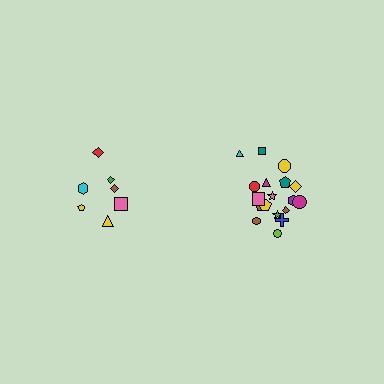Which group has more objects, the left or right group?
The right group.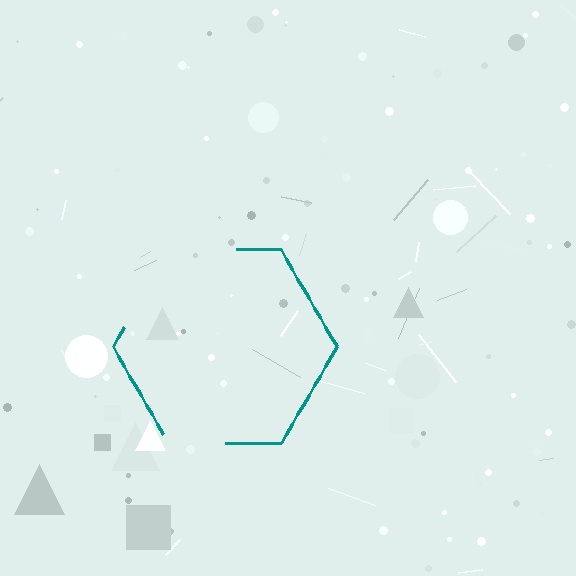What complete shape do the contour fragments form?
The contour fragments form a hexagon.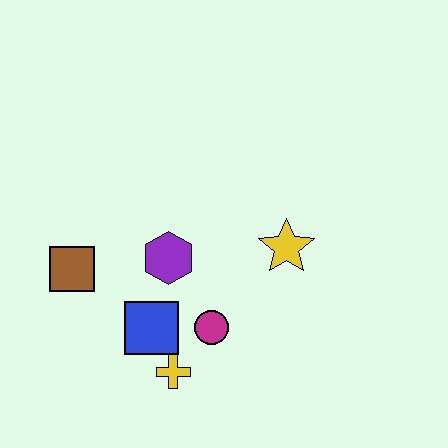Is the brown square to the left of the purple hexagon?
Yes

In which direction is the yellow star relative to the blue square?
The yellow star is to the right of the blue square.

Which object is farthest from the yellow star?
The brown square is farthest from the yellow star.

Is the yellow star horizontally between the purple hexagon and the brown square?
No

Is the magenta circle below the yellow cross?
No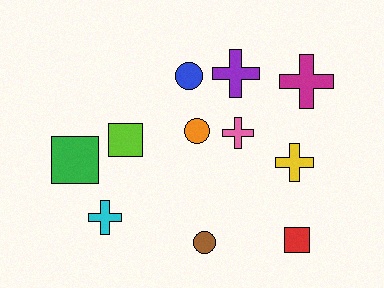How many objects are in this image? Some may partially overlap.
There are 11 objects.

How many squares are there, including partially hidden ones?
There are 3 squares.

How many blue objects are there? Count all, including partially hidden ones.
There is 1 blue object.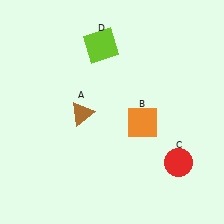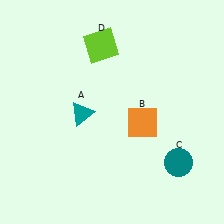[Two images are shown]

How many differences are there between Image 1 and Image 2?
There are 2 differences between the two images.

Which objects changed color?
A changed from brown to teal. C changed from red to teal.